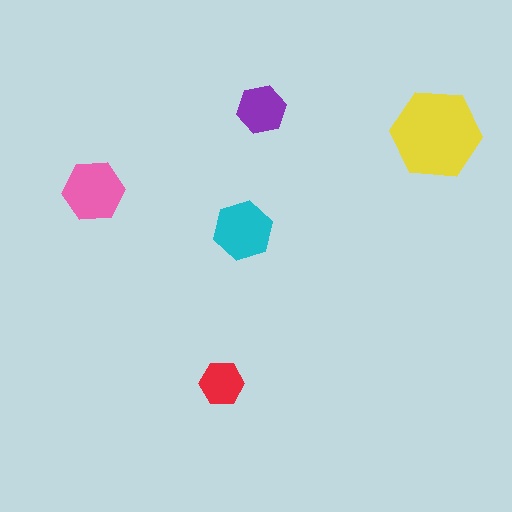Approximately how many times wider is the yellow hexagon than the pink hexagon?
About 1.5 times wider.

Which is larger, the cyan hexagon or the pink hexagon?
The pink one.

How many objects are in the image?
There are 5 objects in the image.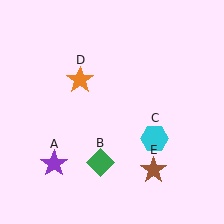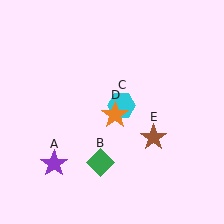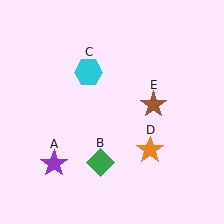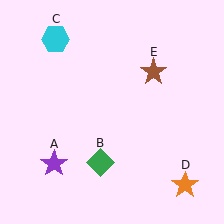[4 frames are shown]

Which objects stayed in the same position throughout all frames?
Purple star (object A) and green diamond (object B) remained stationary.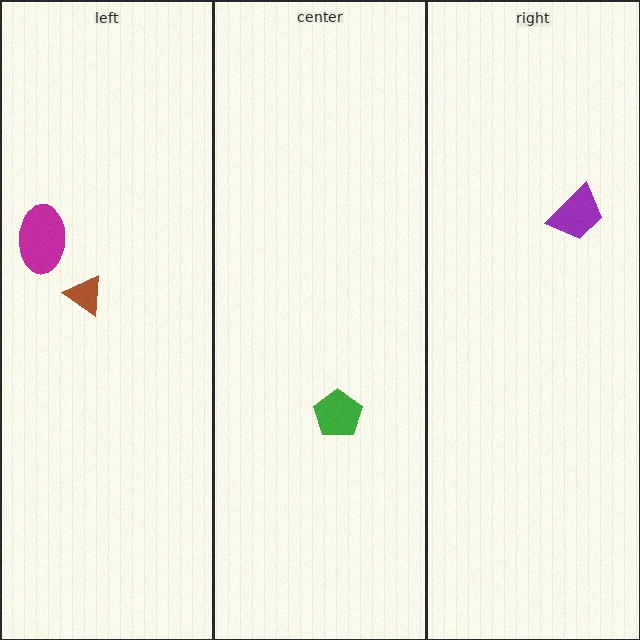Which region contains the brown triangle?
The left region.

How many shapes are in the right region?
1.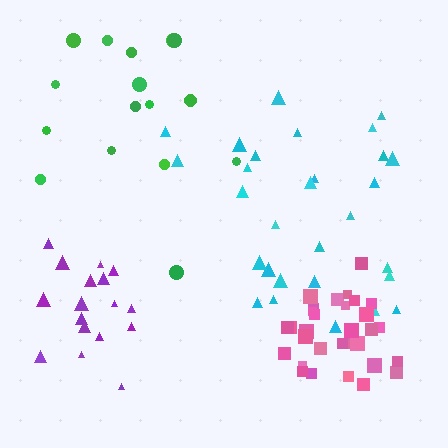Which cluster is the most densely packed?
Pink.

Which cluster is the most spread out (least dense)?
Green.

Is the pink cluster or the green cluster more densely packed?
Pink.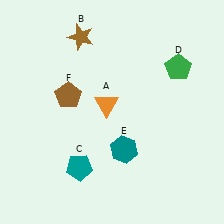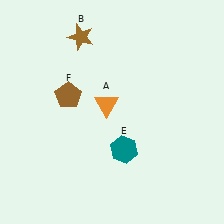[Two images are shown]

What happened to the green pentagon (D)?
The green pentagon (D) was removed in Image 2. It was in the top-right area of Image 1.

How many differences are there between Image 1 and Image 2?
There are 2 differences between the two images.